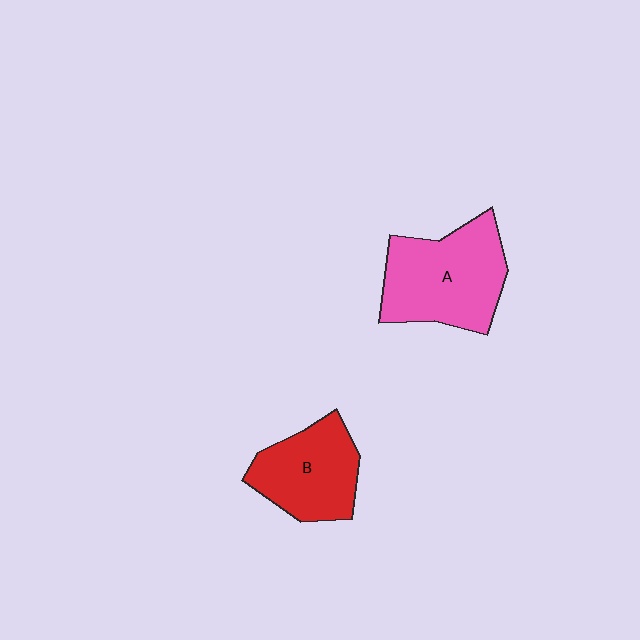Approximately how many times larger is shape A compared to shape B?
Approximately 1.3 times.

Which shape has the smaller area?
Shape B (red).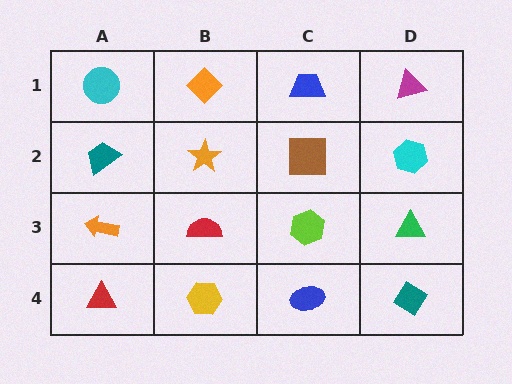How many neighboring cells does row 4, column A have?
2.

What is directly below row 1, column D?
A cyan hexagon.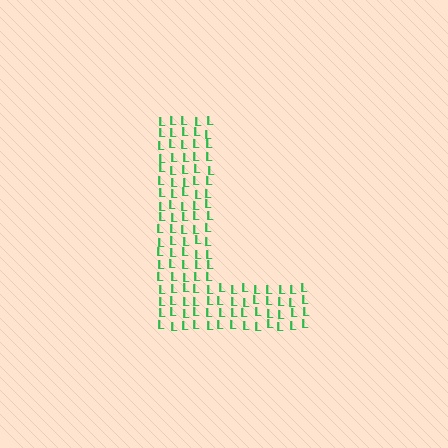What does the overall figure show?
The overall figure shows the letter L.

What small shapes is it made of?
It is made of small letter L's.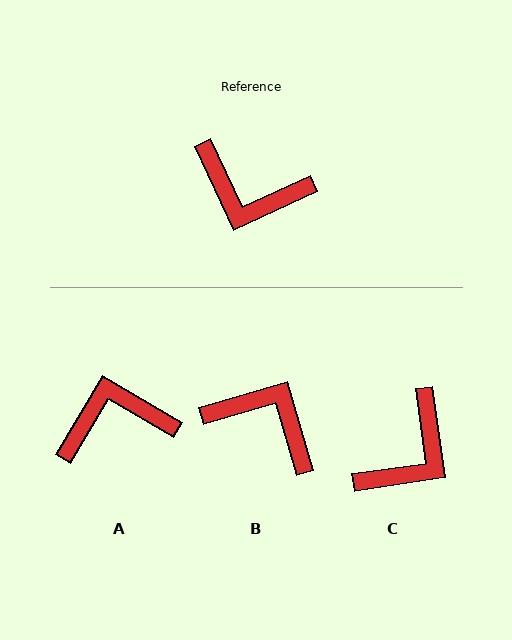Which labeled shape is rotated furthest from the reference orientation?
B, about 171 degrees away.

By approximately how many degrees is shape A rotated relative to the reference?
Approximately 146 degrees clockwise.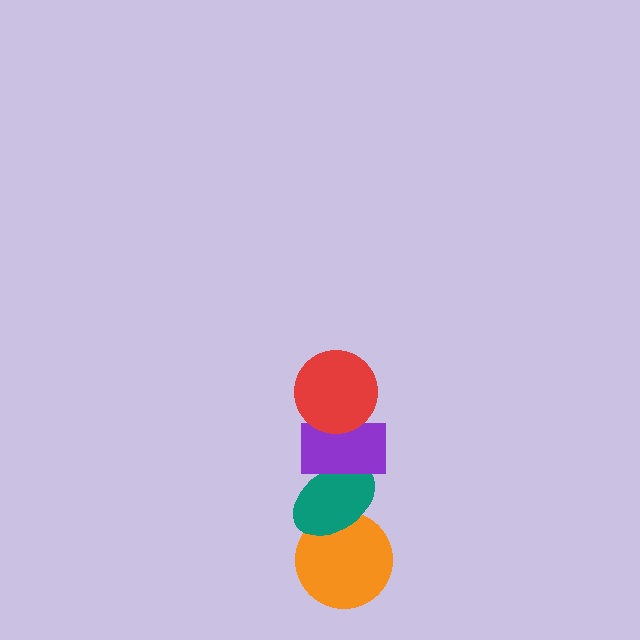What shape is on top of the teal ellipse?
The purple rectangle is on top of the teal ellipse.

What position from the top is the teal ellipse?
The teal ellipse is 3rd from the top.